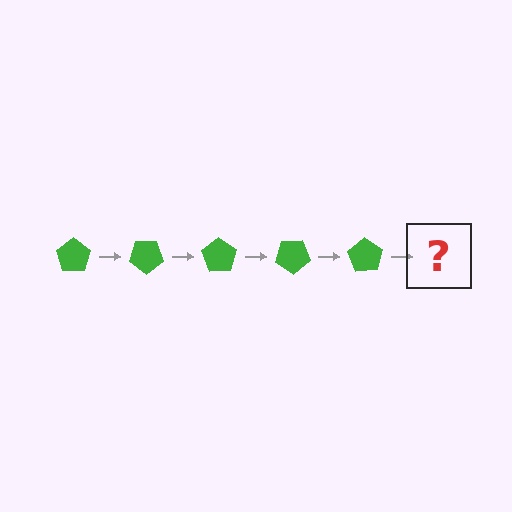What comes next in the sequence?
The next element should be a green pentagon rotated 175 degrees.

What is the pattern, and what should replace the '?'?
The pattern is that the pentagon rotates 35 degrees each step. The '?' should be a green pentagon rotated 175 degrees.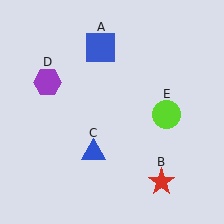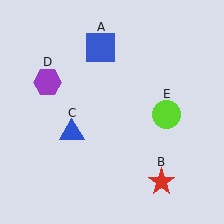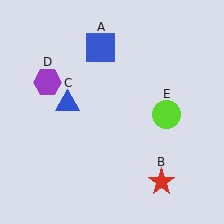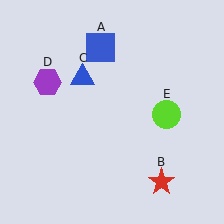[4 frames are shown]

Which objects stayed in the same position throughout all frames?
Blue square (object A) and red star (object B) and purple hexagon (object D) and lime circle (object E) remained stationary.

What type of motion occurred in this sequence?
The blue triangle (object C) rotated clockwise around the center of the scene.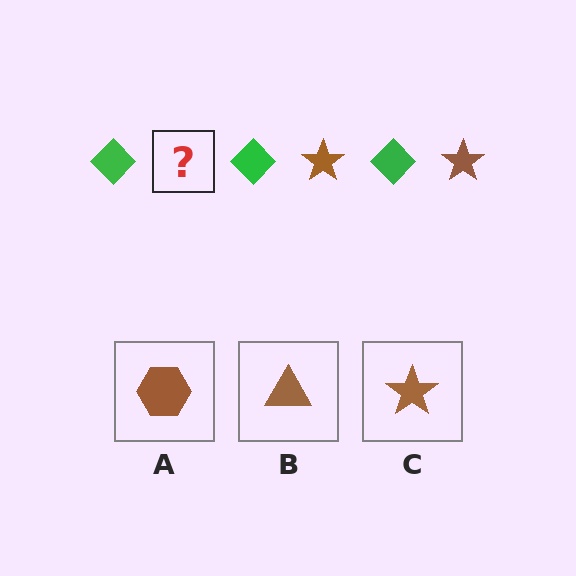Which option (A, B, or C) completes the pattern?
C.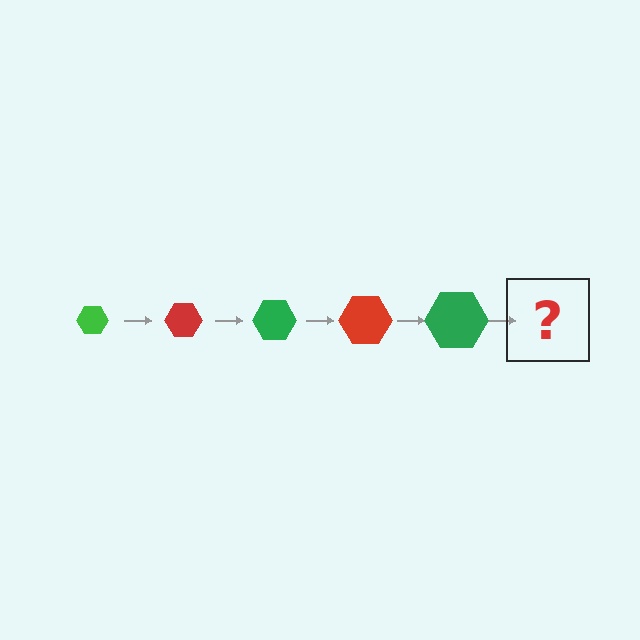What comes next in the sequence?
The next element should be a red hexagon, larger than the previous one.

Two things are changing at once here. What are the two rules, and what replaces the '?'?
The two rules are that the hexagon grows larger each step and the color cycles through green and red. The '?' should be a red hexagon, larger than the previous one.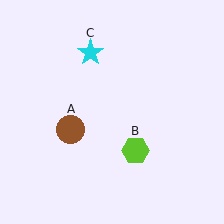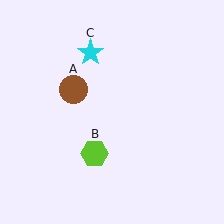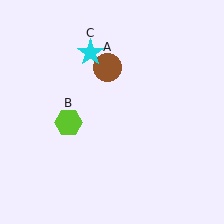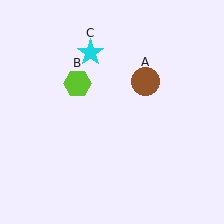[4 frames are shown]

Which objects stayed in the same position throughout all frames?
Cyan star (object C) remained stationary.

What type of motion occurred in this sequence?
The brown circle (object A), lime hexagon (object B) rotated clockwise around the center of the scene.